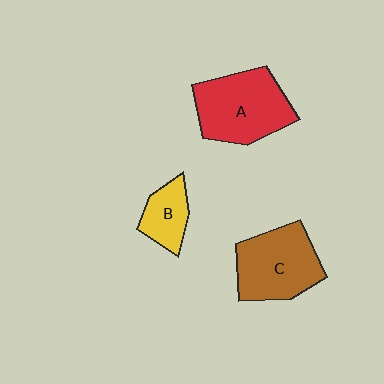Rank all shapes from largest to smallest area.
From largest to smallest: A (red), C (brown), B (yellow).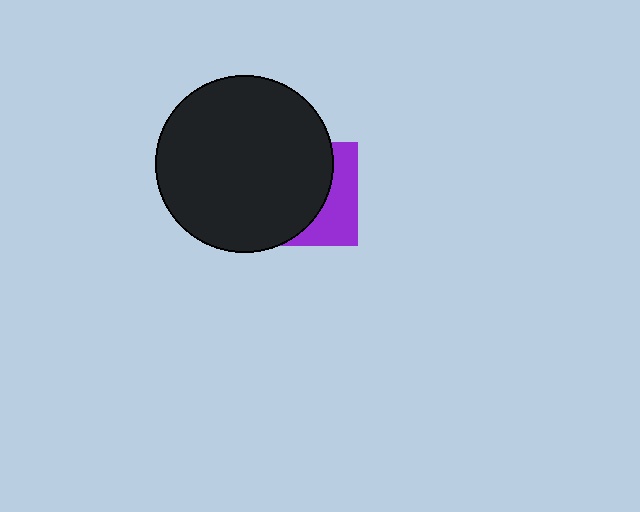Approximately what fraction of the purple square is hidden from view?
Roughly 66% of the purple square is hidden behind the black circle.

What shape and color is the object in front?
The object in front is a black circle.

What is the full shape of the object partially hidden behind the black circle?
The partially hidden object is a purple square.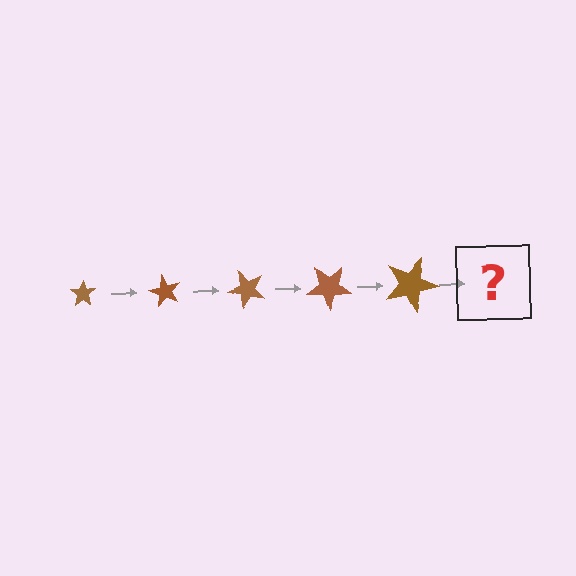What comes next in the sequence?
The next element should be a star, larger than the previous one and rotated 300 degrees from the start.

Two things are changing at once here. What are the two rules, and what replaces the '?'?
The two rules are that the star grows larger each step and it rotates 60 degrees each step. The '?' should be a star, larger than the previous one and rotated 300 degrees from the start.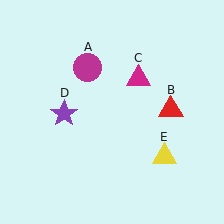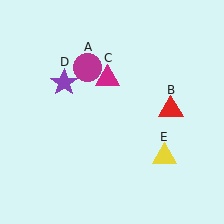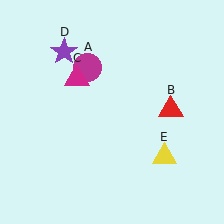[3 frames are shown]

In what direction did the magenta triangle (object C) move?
The magenta triangle (object C) moved left.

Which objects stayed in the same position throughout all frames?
Magenta circle (object A) and red triangle (object B) and yellow triangle (object E) remained stationary.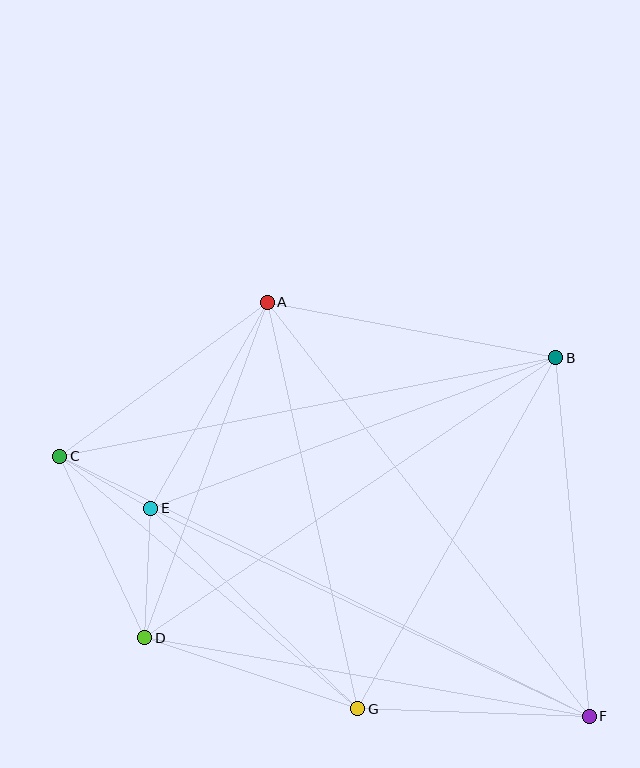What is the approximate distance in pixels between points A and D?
The distance between A and D is approximately 357 pixels.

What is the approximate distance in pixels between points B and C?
The distance between B and C is approximately 505 pixels.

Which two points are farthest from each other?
Points C and F are farthest from each other.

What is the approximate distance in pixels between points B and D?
The distance between B and D is approximately 497 pixels.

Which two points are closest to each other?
Points C and E are closest to each other.